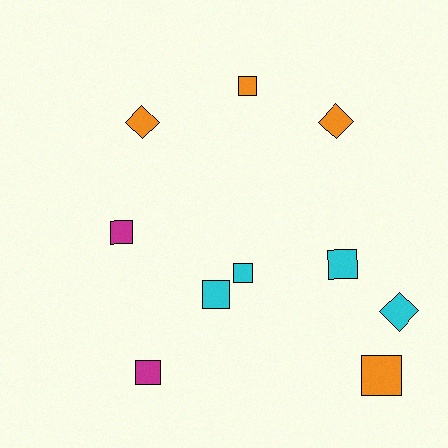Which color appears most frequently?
Orange, with 4 objects.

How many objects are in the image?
There are 10 objects.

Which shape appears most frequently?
Square, with 7 objects.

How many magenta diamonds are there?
There are no magenta diamonds.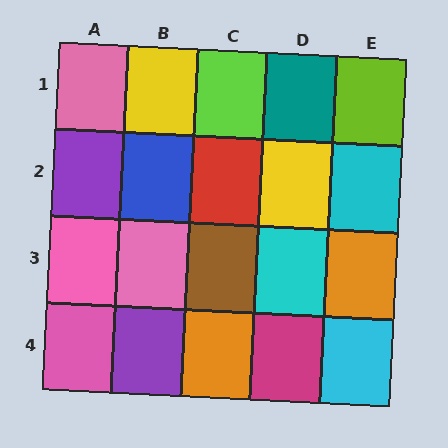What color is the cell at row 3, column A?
Pink.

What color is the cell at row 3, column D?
Cyan.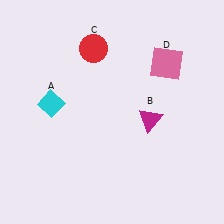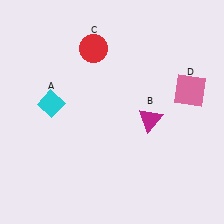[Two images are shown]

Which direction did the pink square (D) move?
The pink square (D) moved down.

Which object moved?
The pink square (D) moved down.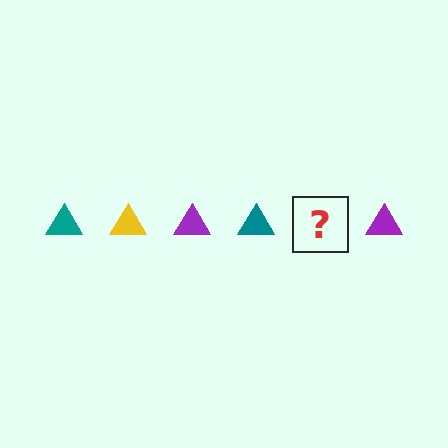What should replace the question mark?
The question mark should be replaced with a yellow triangle.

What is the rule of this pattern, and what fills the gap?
The rule is that the pattern cycles through teal, yellow, purple triangles. The gap should be filled with a yellow triangle.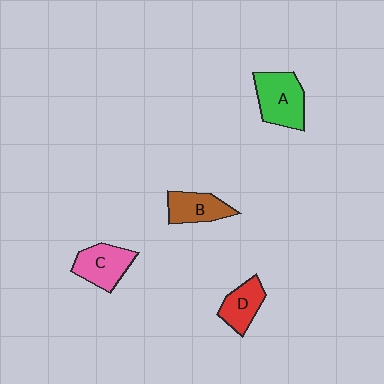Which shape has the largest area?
Shape A (green).